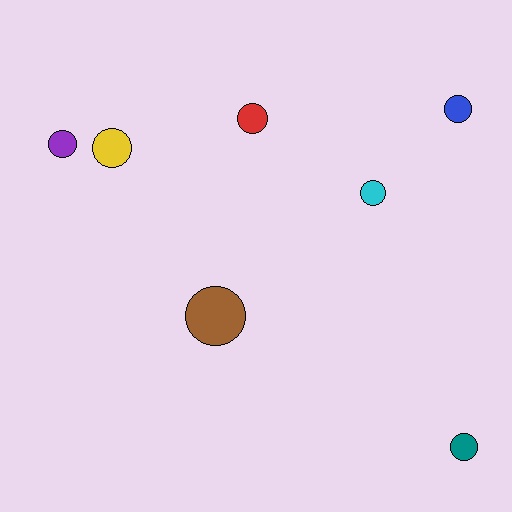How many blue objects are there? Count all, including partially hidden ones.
There is 1 blue object.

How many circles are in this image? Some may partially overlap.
There are 7 circles.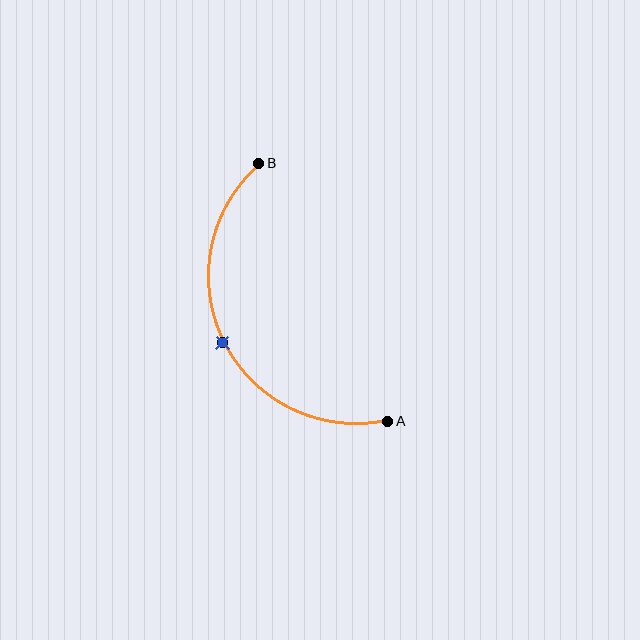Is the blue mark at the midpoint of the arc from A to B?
Yes. The blue mark lies on the arc at equal arc-length from both A and B — it is the arc midpoint.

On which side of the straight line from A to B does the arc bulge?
The arc bulges to the left of the straight line connecting A and B.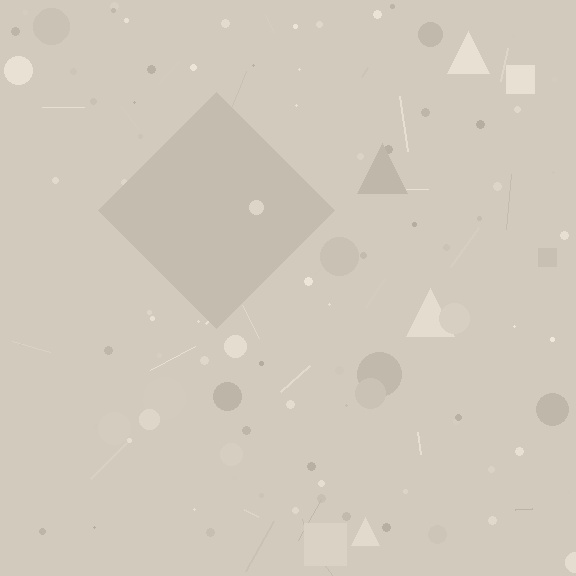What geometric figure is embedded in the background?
A diamond is embedded in the background.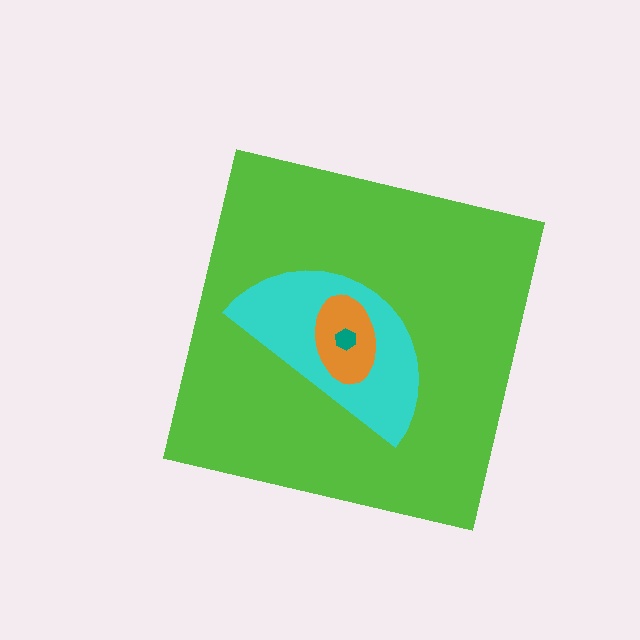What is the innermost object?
The teal hexagon.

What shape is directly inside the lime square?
The cyan semicircle.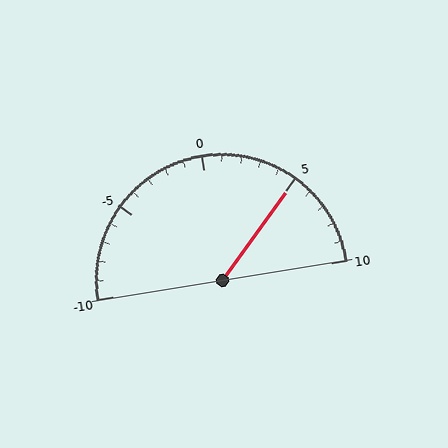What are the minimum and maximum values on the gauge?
The gauge ranges from -10 to 10.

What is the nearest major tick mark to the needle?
The nearest major tick mark is 5.